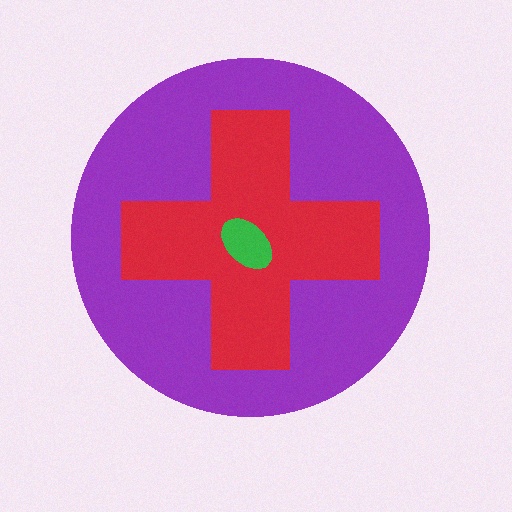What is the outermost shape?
The purple circle.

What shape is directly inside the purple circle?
The red cross.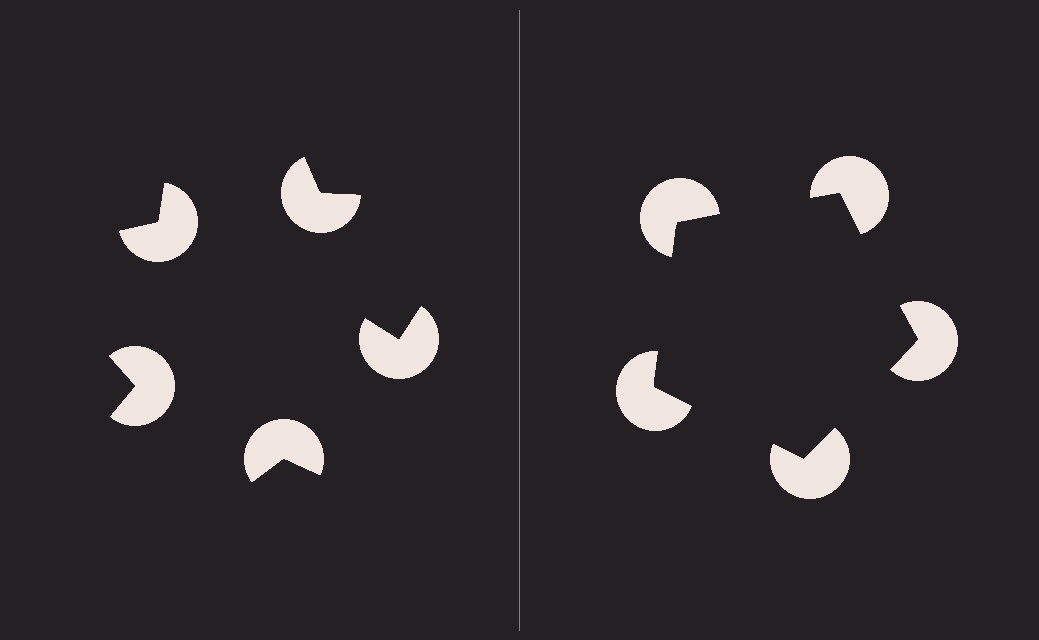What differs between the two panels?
The pac-man discs are positioned identically on both sides; only the wedge orientations differ. On the right they align to a pentagon; on the left they are misaligned.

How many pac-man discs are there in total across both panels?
10 — 5 on each side.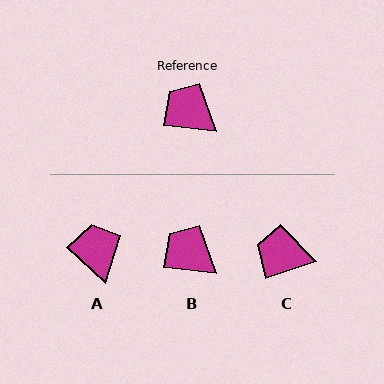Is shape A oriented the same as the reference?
No, it is off by about 36 degrees.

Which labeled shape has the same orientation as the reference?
B.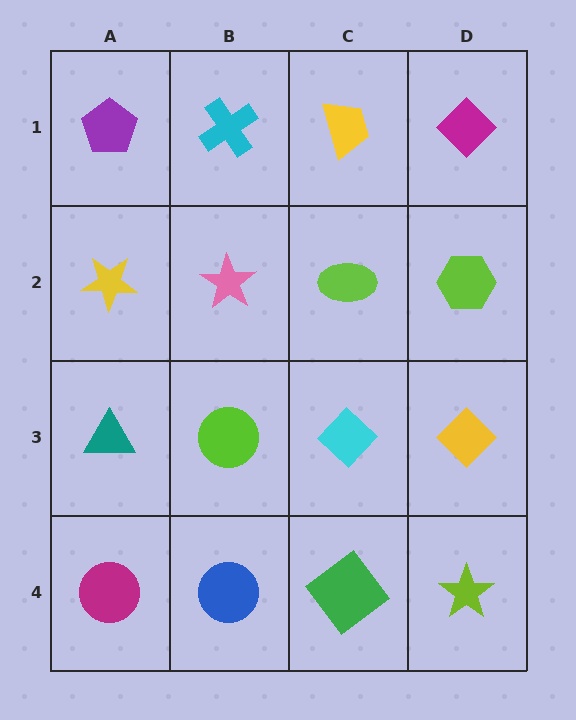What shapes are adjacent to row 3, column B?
A pink star (row 2, column B), a blue circle (row 4, column B), a teal triangle (row 3, column A), a cyan diamond (row 3, column C).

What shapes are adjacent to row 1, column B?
A pink star (row 2, column B), a purple pentagon (row 1, column A), a yellow trapezoid (row 1, column C).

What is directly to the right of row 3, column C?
A yellow diamond.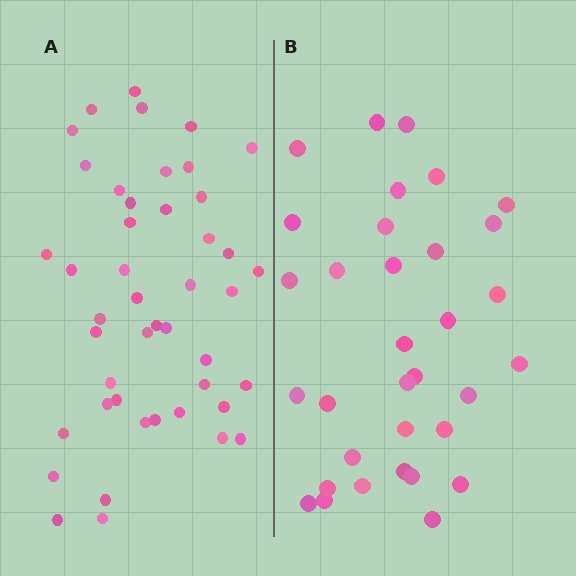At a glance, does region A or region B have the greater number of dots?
Region A (the left region) has more dots.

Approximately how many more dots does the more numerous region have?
Region A has roughly 12 or so more dots than region B.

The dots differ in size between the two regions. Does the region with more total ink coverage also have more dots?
No. Region B has more total ink coverage because its dots are larger, but region A actually contains more individual dots. Total area can be misleading — the number of items is what matters here.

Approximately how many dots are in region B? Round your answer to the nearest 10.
About 30 dots. (The exact count is 33, which rounds to 30.)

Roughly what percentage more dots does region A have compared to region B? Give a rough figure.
About 35% more.